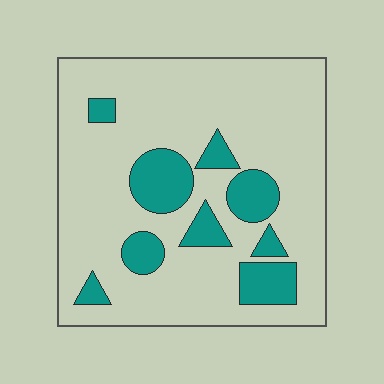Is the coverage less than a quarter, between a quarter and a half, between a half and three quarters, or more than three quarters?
Less than a quarter.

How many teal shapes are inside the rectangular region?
9.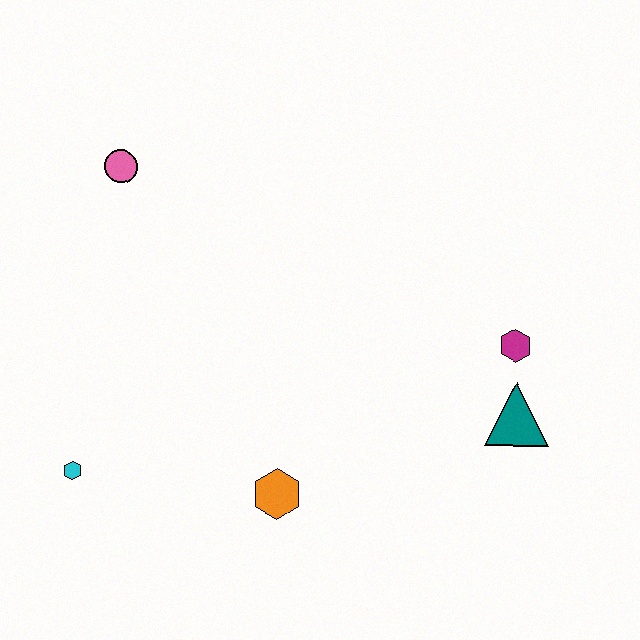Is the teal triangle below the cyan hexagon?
No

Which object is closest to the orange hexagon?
The cyan hexagon is closest to the orange hexagon.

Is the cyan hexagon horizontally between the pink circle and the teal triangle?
No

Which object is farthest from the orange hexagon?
The pink circle is farthest from the orange hexagon.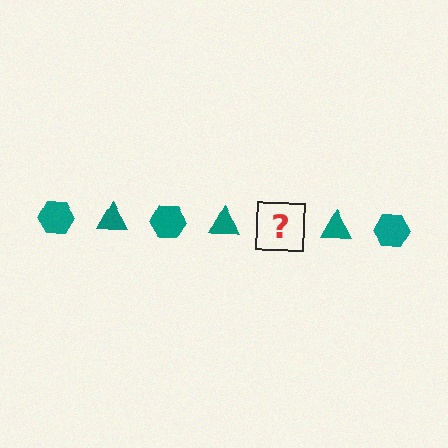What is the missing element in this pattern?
The missing element is a teal hexagon.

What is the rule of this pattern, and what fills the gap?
The rule is that the pattern cycles through hexagon, triangle shapes in teal. The gap should be filled with a teal hexagon.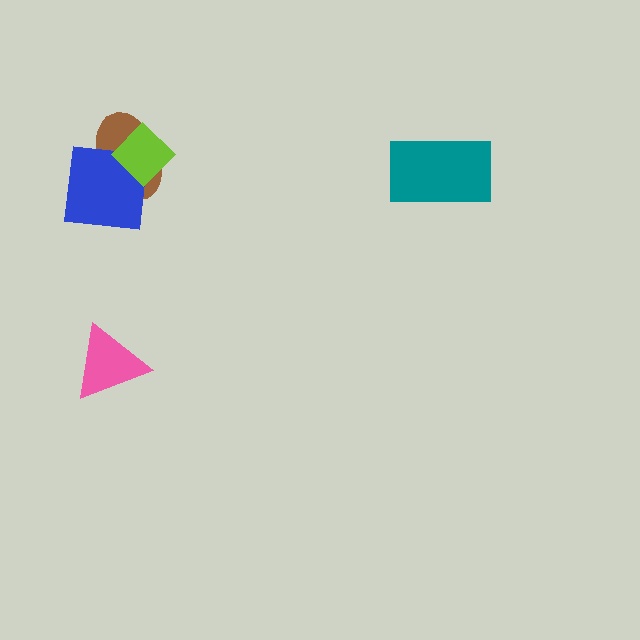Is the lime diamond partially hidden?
No, no other shape covers it.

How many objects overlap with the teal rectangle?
0 objects overlap with the teal rectangle.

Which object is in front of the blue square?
The lime diamond is in front of the blue square.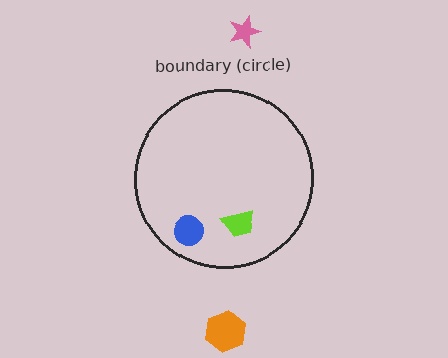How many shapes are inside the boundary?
2 inside, 2 outside.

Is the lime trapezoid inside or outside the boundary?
Inside.